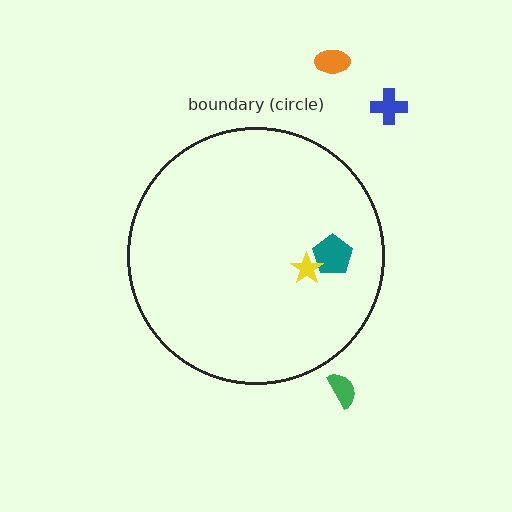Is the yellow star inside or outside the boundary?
Inside.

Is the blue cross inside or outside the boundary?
Outside.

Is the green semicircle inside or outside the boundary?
Outside.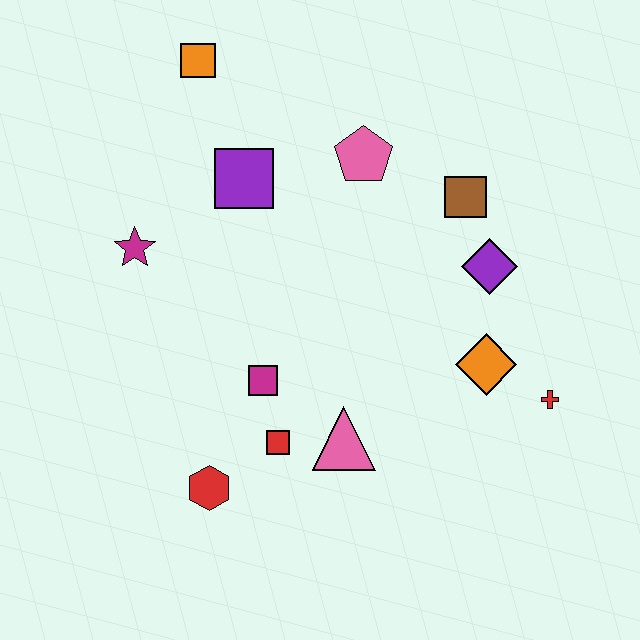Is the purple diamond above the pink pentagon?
No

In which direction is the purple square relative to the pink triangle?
The purple square is above the pink triangle.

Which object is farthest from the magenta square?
The orange square is farthest from the magenta square.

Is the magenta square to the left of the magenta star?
No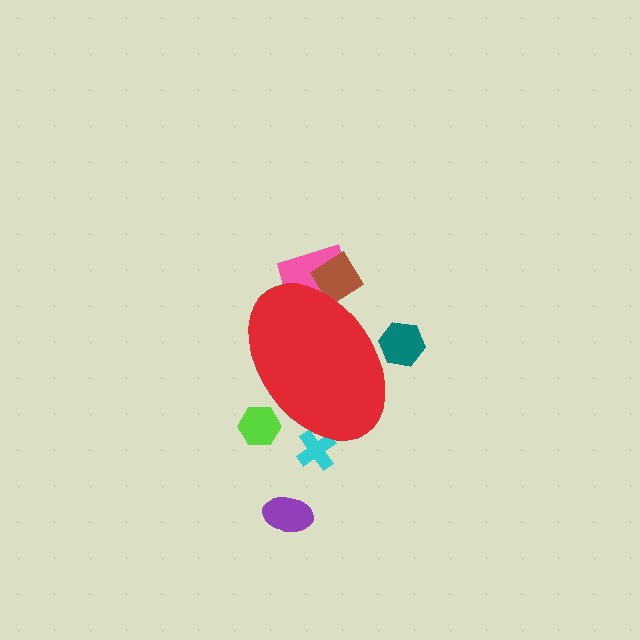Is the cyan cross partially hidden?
Yes, the cyan cross is partially hidden behind the red ellipse.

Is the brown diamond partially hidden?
Yes, the brown diamond is partially hidden behind the red ellipse.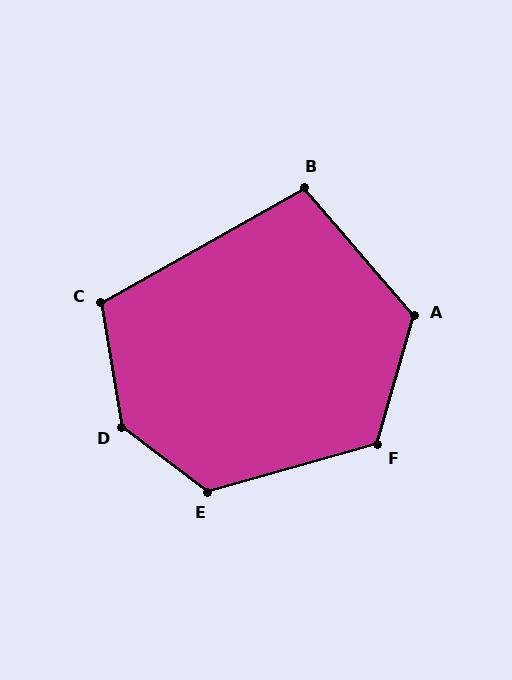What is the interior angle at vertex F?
Approximately 122 degrees (obtuse).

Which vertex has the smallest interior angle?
B, at approximately 101 degrees.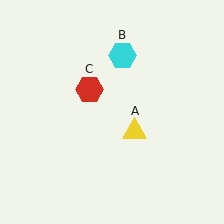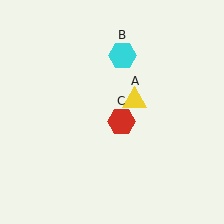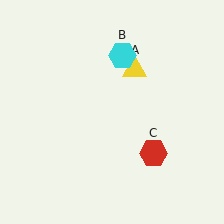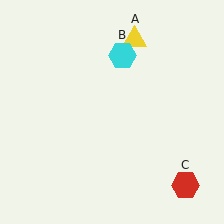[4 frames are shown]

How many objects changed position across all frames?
2 objects changed position: yellow triangle (object A), red hexagon (object C).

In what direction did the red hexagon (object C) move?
The red hexagon (object C) moved down and to the right.